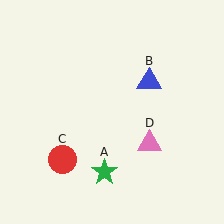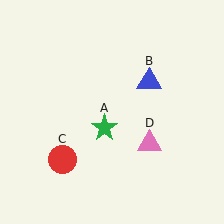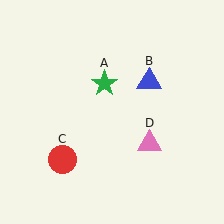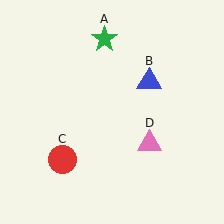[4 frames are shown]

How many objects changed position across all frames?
1 object changed position: green star (object A).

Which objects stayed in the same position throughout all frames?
Blue triangle (object B) and red circle (object C) and pink triangle (object D) remained stationary.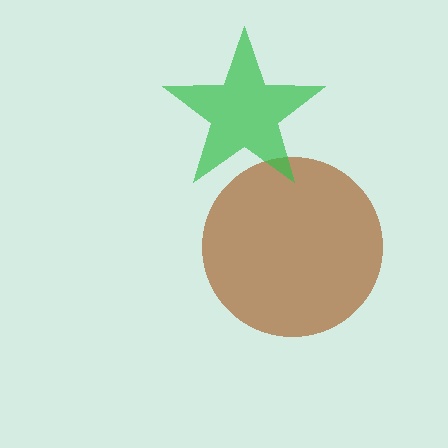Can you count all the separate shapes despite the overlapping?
Yes, there are 2 separate shapes.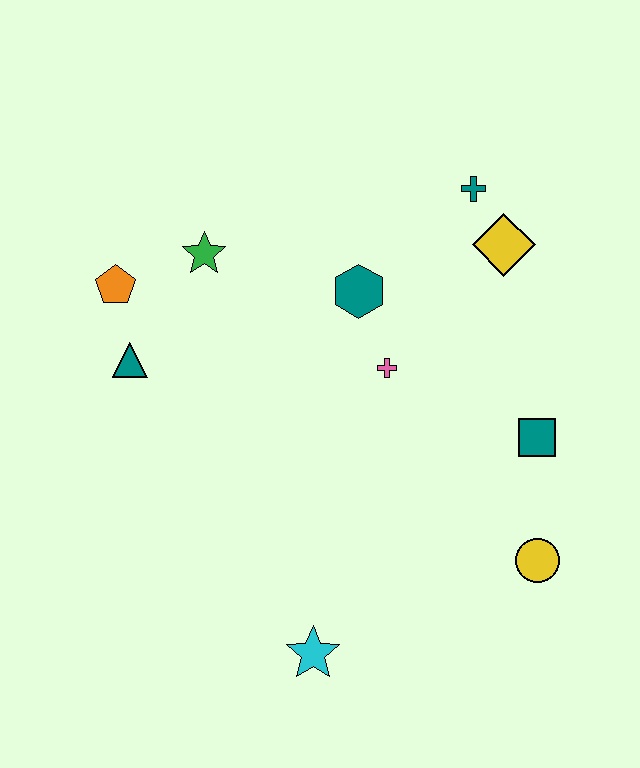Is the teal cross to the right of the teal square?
No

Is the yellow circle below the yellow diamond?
Yes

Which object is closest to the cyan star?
The yellow circle is closest to the cyan star.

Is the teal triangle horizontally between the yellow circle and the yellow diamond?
No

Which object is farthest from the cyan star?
The teal cross is farthest from the cyan star.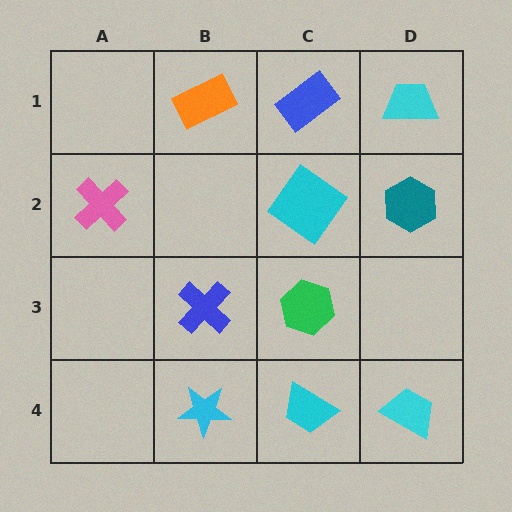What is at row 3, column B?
A blue cross.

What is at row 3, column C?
A green hexagon.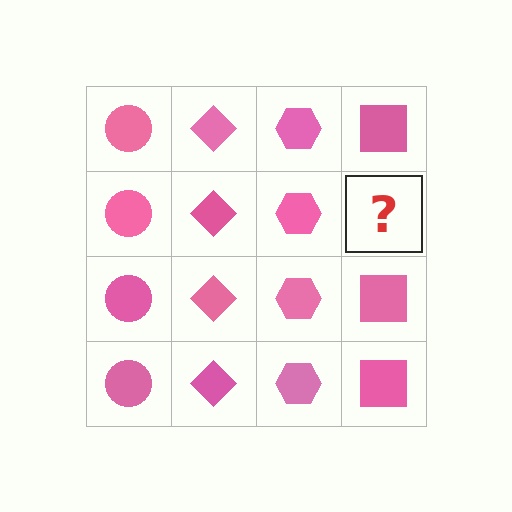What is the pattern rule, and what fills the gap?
The rule is that each column has a consistent shape. The gap should be filled with a pink square.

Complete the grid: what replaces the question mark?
The question mark should be replaced with a pink square.